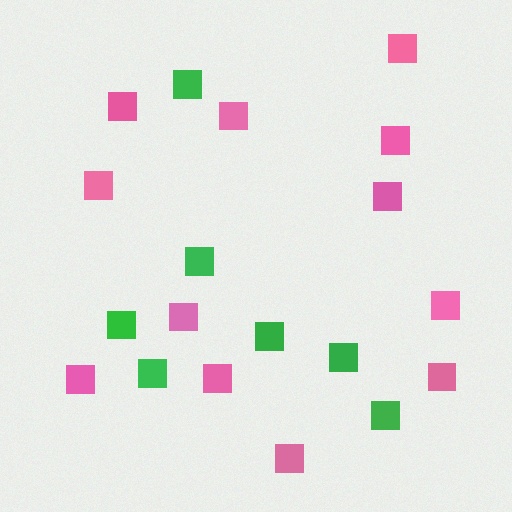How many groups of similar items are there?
There are 2 groups: one group of green squares (7) and one group of pink squares (12).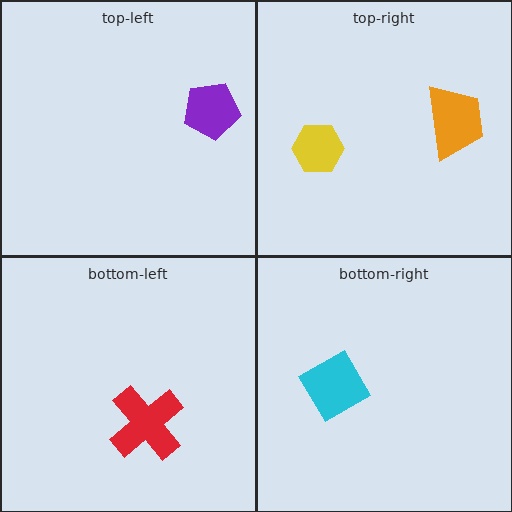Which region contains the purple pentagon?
The top-left region.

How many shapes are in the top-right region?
2.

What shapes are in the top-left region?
The purple pentagon.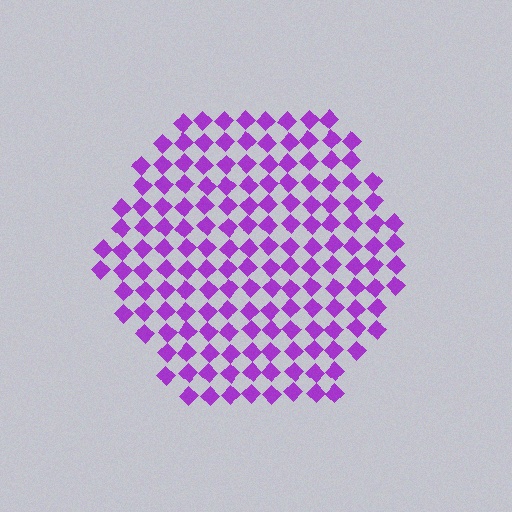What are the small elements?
The small elements are diamonds.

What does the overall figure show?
The overall figure shows a hexagon.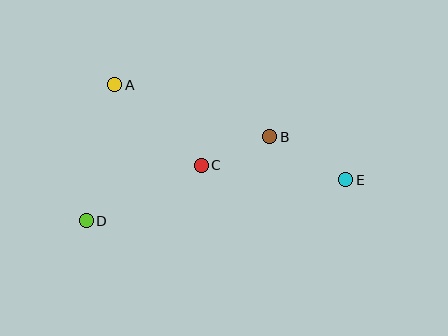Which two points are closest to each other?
Points B and C are closest to each other.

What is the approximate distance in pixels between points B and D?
The distance between B and D is approximately 202 pixels.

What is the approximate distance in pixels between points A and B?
The distance between A and B is approximately 164 pixels.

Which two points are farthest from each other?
Points D and E are farthest from each other.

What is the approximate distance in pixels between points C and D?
The distance between C and D is approximately 128 pixels.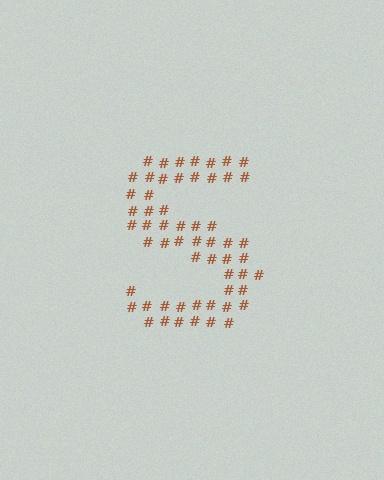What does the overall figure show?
The overall figure shows the letter S.